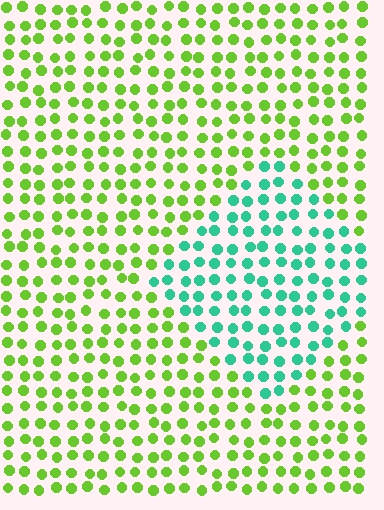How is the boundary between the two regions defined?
The boundary is defined purely by a slight shift in hue (about 62 degrees). Spacing, size, and orientation are identical on both sides.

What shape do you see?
I see a diamond.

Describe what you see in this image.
The image is filled with small lime elements in a uniform arrangement. A diamond-shaped region is visible where the elements are tinted to a slightly different hue, forming a subtle color boundary.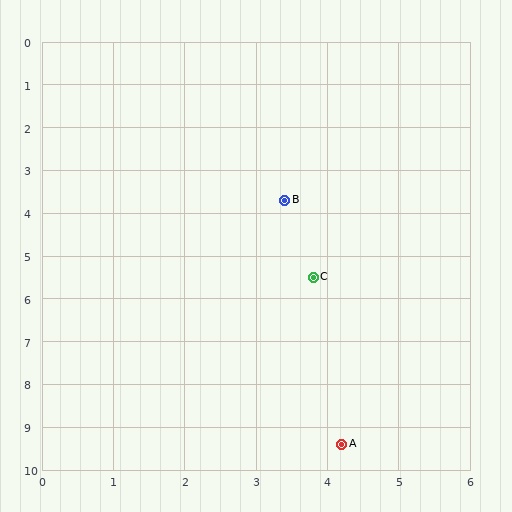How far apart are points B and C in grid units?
Points B and C are about 1.8 grid units apart.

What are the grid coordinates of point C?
Point C is at approximately (3.8, 5.5).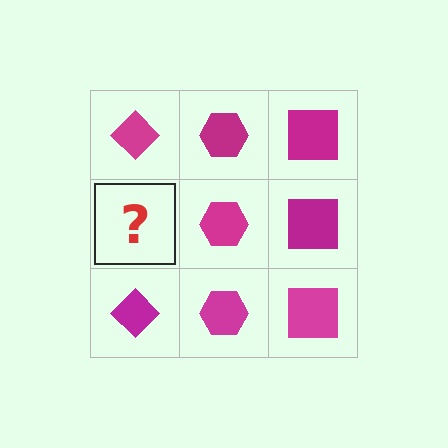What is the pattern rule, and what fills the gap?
The rule is that each column has a consistent shape. The gap should be filled with a magenta diamond.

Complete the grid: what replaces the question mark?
The question mark should be replaced with a magenta diamond.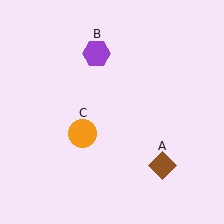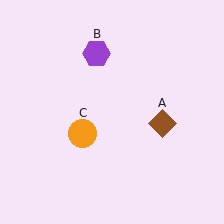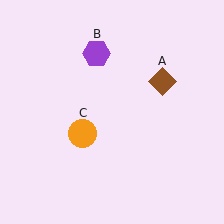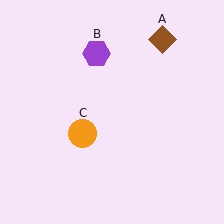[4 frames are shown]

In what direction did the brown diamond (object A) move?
The brown diamond (object A) moved up.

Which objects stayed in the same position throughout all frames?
Purple hexagon (object B) and orange circle (object C) remained stationary.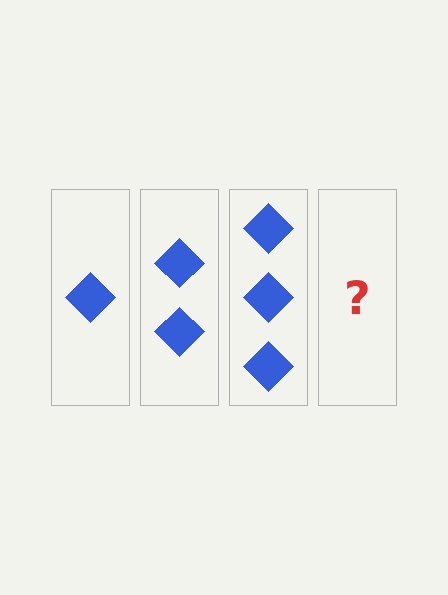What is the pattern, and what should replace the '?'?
The pattern is that each step adds one more diamond. The '?' should be 4 diamonds.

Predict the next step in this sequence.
The next step is 4 diamonds.